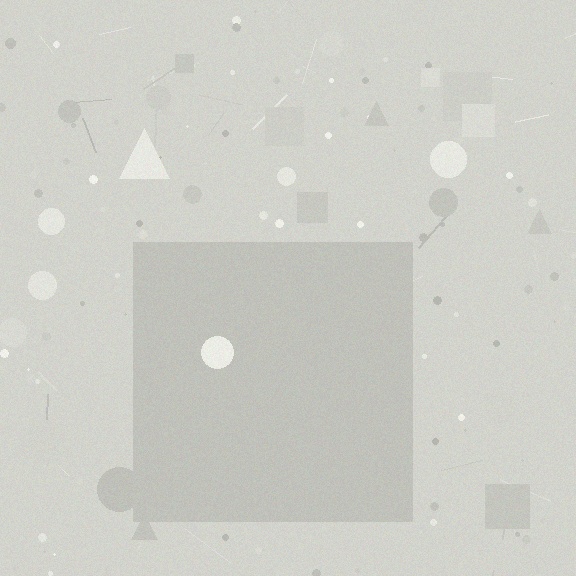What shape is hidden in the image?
A square is hidden in the image.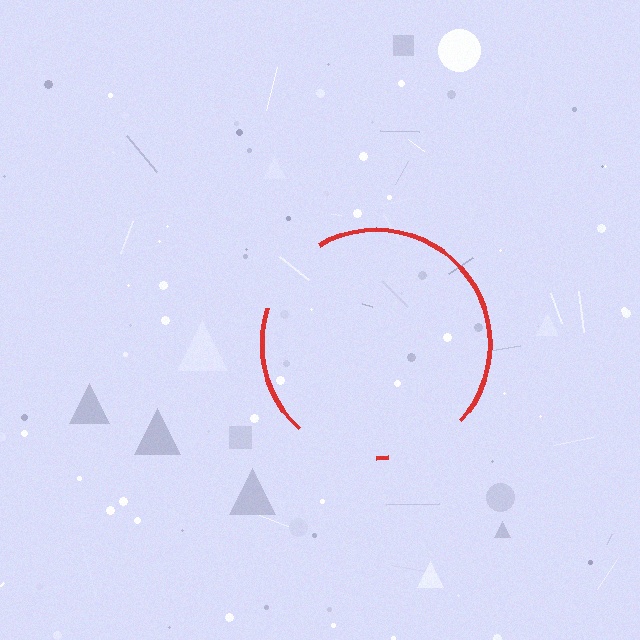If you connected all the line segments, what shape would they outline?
They would outline a circle.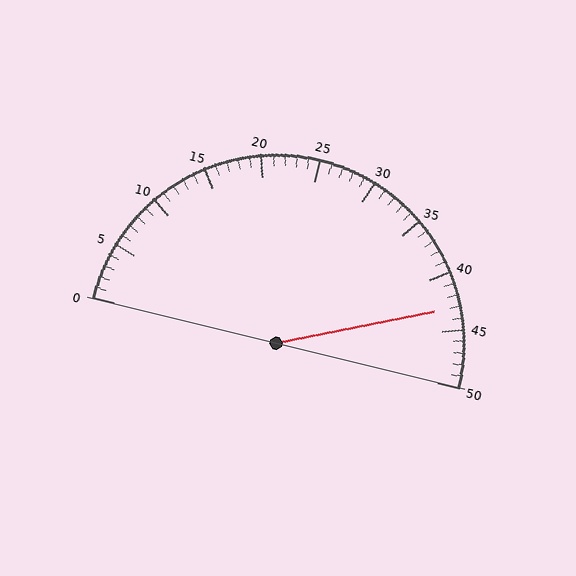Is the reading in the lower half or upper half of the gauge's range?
The reading is in the upper half of the range (0 to 50).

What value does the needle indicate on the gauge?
The needle indicates approximately 43.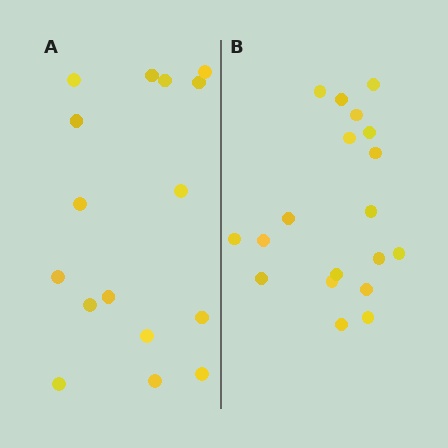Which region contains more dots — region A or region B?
Region B (the right region) has more dots.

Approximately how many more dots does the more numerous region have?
Region B has just a few more — roughly 2 or 3 more dots than region A.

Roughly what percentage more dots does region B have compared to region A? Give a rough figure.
About 20% more.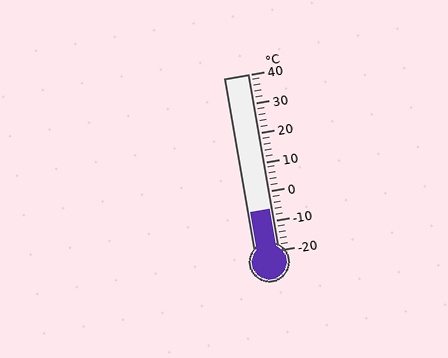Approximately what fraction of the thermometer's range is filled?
The thermometer is filled to approximately 25% of its range.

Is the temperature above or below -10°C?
The temperature is above -10°C.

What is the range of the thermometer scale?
The thermometer scale ranges from -20°C to 40°C.